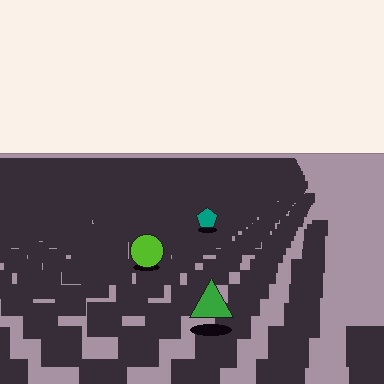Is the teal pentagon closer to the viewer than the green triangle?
No. The green triangle is closer — you can tell from the texture gradient: the ground texture is coarser near it.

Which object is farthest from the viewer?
The teal pentagon is farthest from the viewer. It appears smaller and the ground texture around it is denser.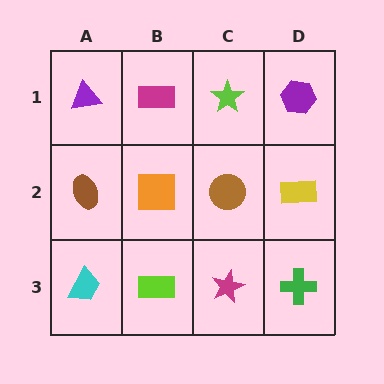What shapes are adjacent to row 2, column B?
A magenta rectangle (row 1, column B), a lime rectangle (row 3, column B), a brown ellipse (row 2, column A), a brown circle (row 2, column C).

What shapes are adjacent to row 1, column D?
A yellow rectangle (row 2, column D), a lime star (row 1, column C).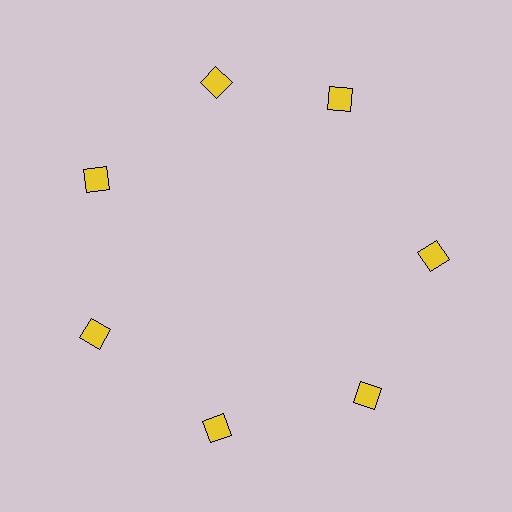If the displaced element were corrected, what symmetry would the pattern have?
It would have 7-fold rotational symmetry — the pattern would map onto itself every 51 degrees.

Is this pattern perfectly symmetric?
No. The 7 yellow squares are arranged in a ring, but one element near the 1 o'clock position is rotated out of alignment along the ring, breaking the 7-fold rotational symmetry.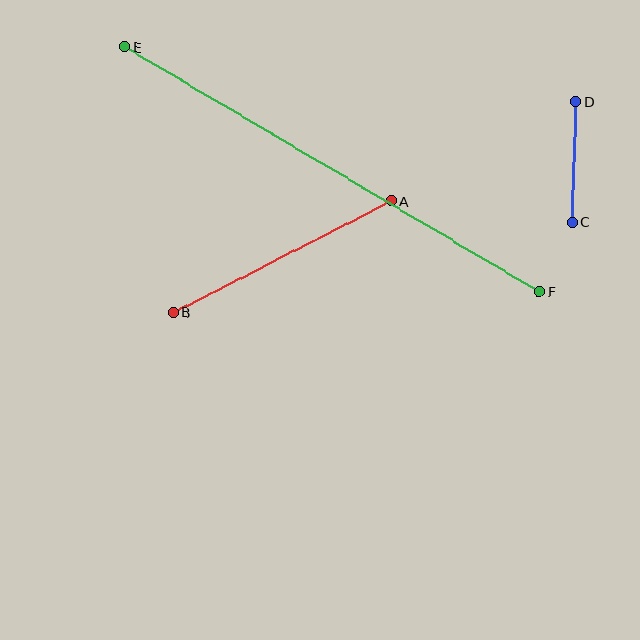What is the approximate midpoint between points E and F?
The midpoint is at approximately (332, 170) pixels.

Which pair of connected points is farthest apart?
Points E and F are farthest apart.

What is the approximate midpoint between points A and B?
The midpoint is at approximately (282, 257) pixels.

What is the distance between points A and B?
The distance is approximately 245 pixels.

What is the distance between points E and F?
The distance is approximately 481 pixels.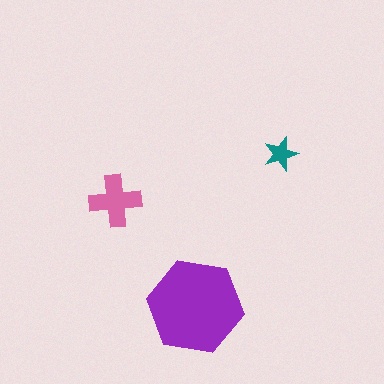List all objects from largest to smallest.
The purple hexagon, the pink cross, the teal star.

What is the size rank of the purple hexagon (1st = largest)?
1st.